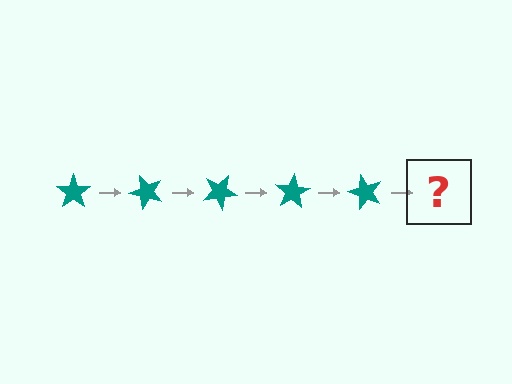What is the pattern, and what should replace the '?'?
The pattern is that the star rotates 50 degrees each step. The '?' should be a teal star rotated 250 degrees.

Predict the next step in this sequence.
The next step is a teal star rotated 250 degrees.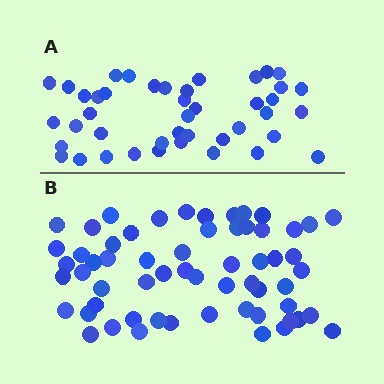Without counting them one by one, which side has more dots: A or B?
Region B (the bottom region) has more dots.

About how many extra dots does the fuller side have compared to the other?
Region B has approximately 15 more dots than region A.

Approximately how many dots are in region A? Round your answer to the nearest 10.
About 40 dots. (The exact count is 43, which rounds to 40.)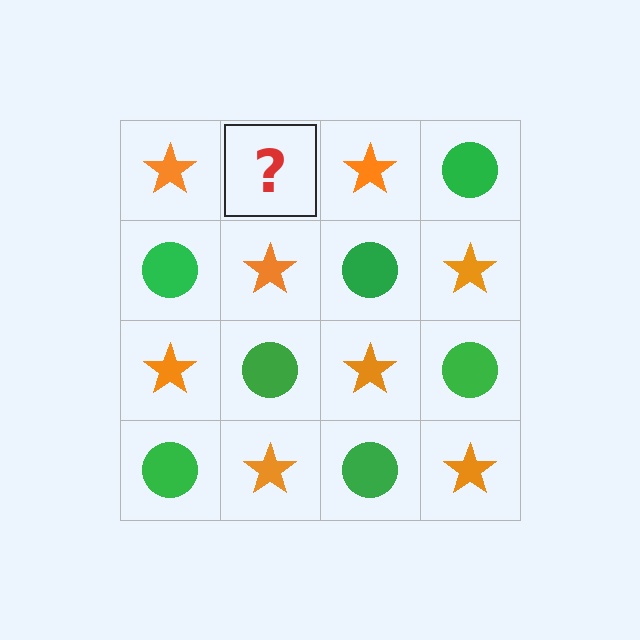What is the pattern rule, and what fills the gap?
The rule is that it alternates orange star and green circle in a checkerboard pattern. The gap should be filled with a green circle.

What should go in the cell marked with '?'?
The missing cell should contain a green circle.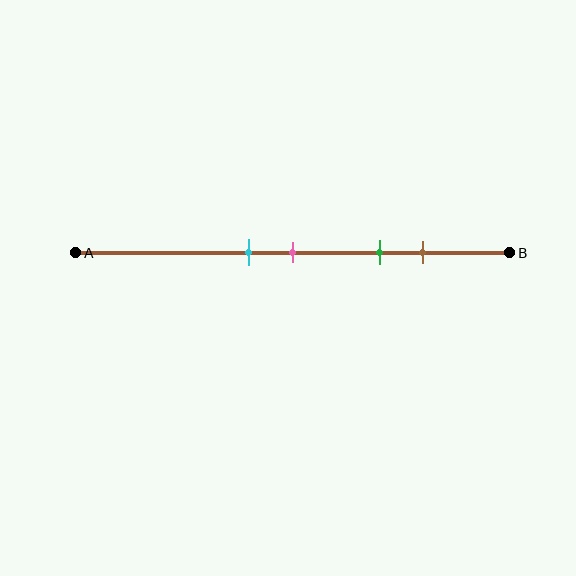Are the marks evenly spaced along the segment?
No, the marks are not evenly spaced.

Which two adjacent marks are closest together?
The cyan and pink marks are the closest adjacent pair.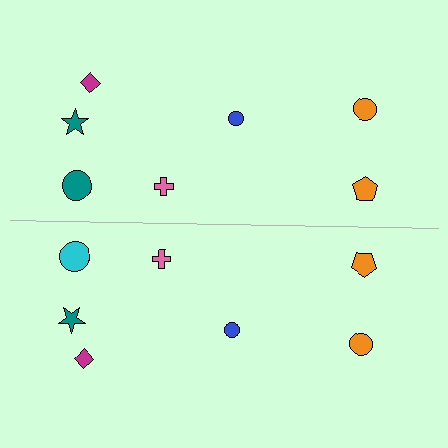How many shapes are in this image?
There are 14 shapes in this image.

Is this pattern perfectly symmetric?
No, the pattern is not perfectly symmetric. The cyan circle on the bottom side breaks the symmetry — its mirror counterpart is teal.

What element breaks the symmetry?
The cyan circle on the bottom side breaks the symmetry — its mirror counterpart is teal.